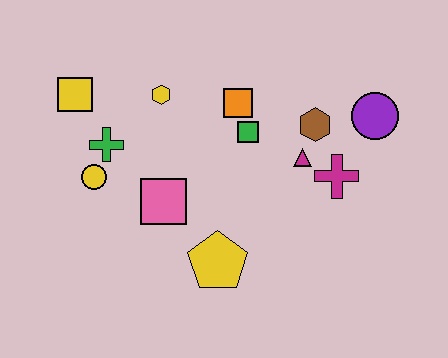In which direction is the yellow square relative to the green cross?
The yellow square is above the green cross.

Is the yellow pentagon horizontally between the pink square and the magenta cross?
Yes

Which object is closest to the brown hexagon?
The magenta triangle is closest to the brown hexagon.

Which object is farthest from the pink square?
The purple circle is farthest from the pink square.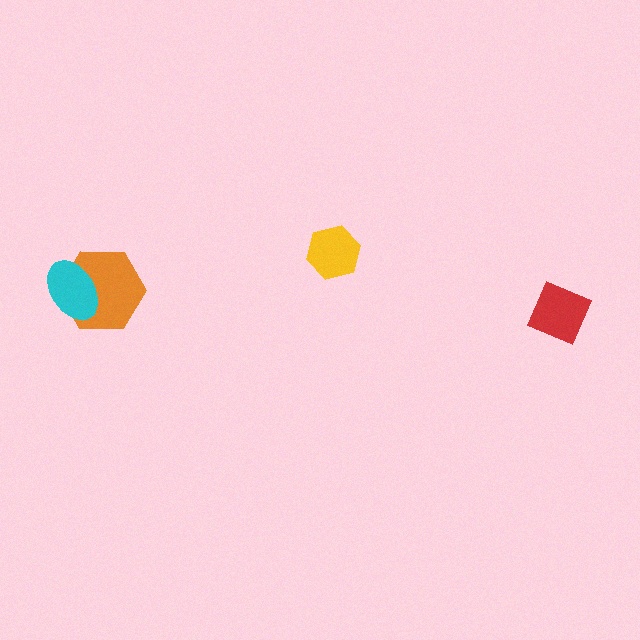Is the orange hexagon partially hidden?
Yes, it is partially covered by another shape.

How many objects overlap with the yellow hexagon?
0 objects overlap with the yellow hexagon.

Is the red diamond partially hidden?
No, no other shape covers it.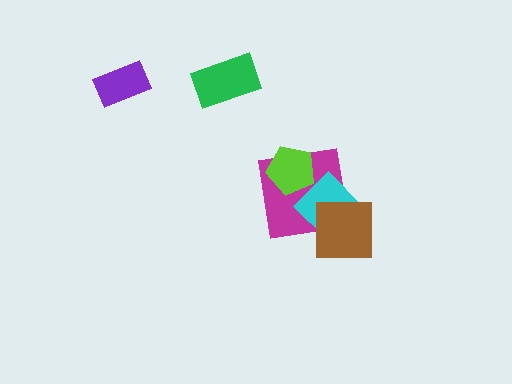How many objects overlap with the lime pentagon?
2 objects overlap with the lime pentagon.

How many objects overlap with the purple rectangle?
0 objects overlap with the purple rectangle.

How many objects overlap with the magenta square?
3 objects overlap with the magenta square.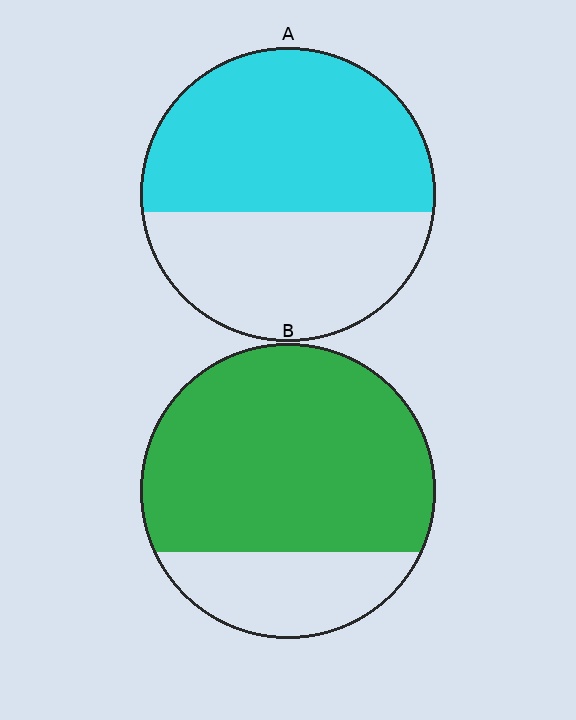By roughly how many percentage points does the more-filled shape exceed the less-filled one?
By roughly 20 percentage points (B over A).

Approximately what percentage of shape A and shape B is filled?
A is approximately 60% and B is approximately 75%.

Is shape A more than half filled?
Yes.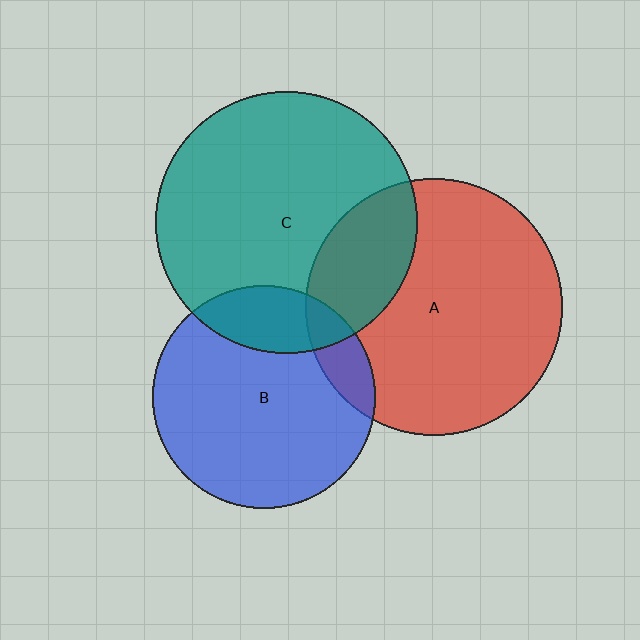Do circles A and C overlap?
Yes.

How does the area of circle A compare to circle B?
Approximately 1.3 times.